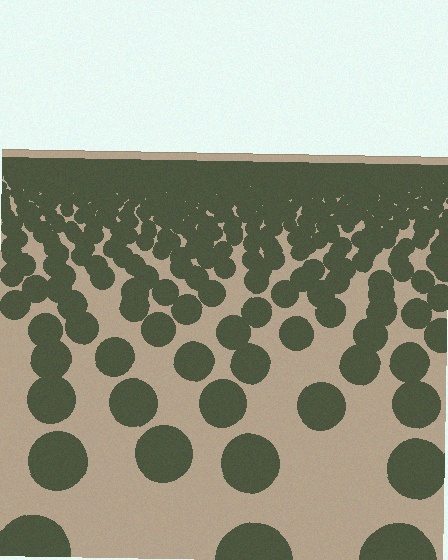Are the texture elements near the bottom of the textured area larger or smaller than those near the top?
Larger. Near the bottom, elements are closer to the viewer and appear at a bigger on-screen size.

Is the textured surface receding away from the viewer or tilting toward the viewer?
The surface is receding away from the viewer. Texture elements get smaller and denser toward the top.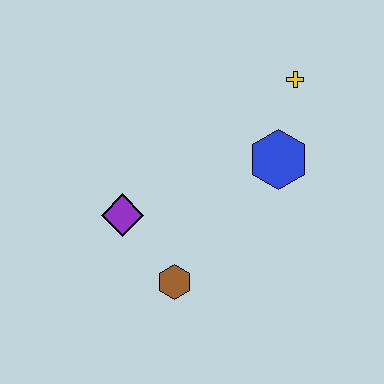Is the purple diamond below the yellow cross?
Yes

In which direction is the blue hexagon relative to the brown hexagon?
The blue hexagon is above the brown hexagon.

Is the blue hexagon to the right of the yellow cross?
No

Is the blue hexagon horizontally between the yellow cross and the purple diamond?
Yes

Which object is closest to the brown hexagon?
The purple diamond is closest to the brown hexagon.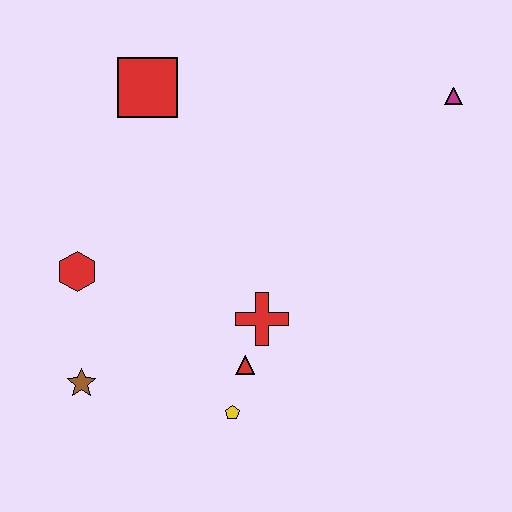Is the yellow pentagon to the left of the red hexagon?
No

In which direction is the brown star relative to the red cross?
The brown star is to the left of the red cross.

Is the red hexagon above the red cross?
Yes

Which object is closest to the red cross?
The red triangle is closest to the red cross.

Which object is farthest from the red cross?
The magenta triangle is farthest from the red cross.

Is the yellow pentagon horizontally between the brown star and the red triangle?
Yes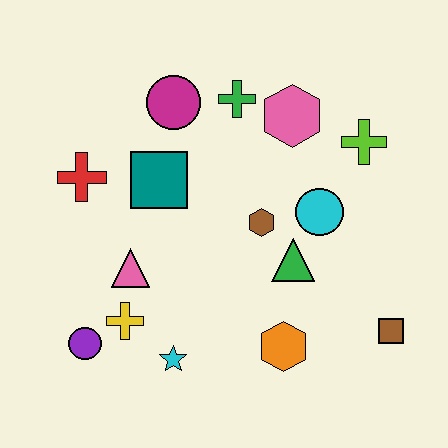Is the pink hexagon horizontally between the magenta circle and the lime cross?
Yes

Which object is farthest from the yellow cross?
The lime cross is farthest from the yellow cross.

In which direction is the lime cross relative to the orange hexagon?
The lime cross is above the orange hexagon.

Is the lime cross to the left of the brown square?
Yes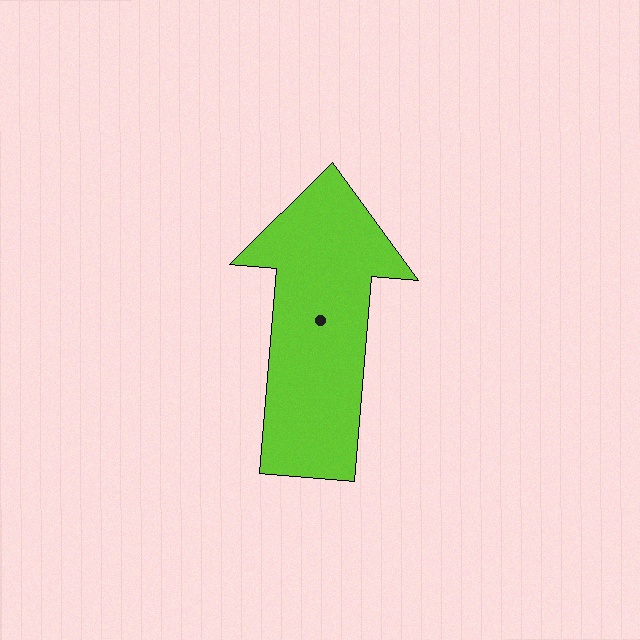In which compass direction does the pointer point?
North.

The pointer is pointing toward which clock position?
Roughly 12 o'clock.